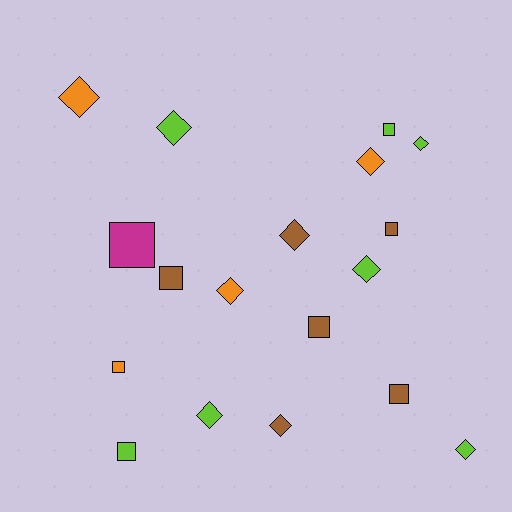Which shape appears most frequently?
Diamond, with 10 objects.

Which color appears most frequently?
Lime, with 7 objects.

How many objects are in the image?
There are 18 objects.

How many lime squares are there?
There are 2 lime squares.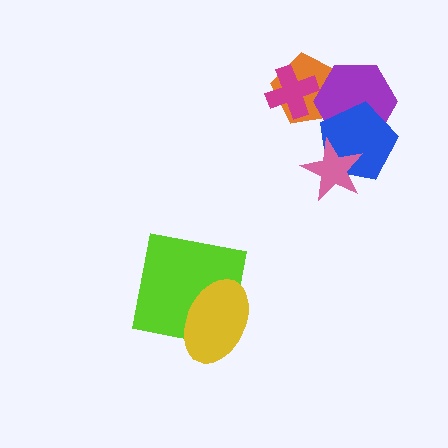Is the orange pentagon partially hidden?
Yes, it is partially covered by another shape.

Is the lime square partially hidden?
Yes, it is partially covered by another shape.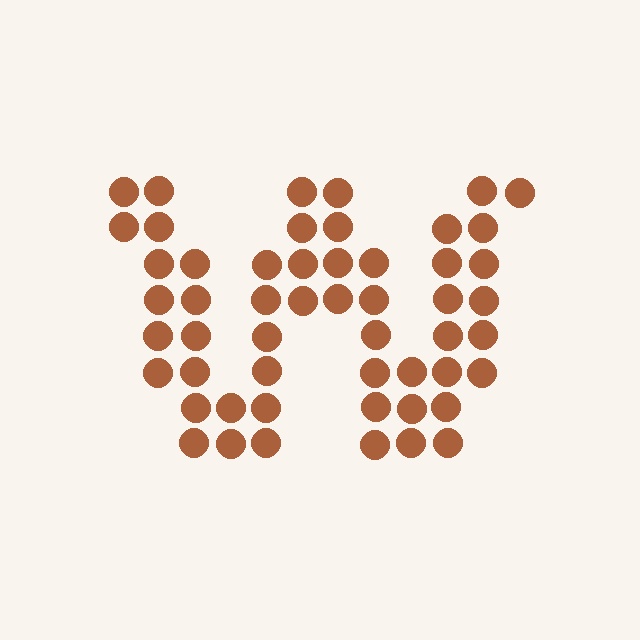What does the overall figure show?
The overall figure shows the letter W.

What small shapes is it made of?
It is made of small circles.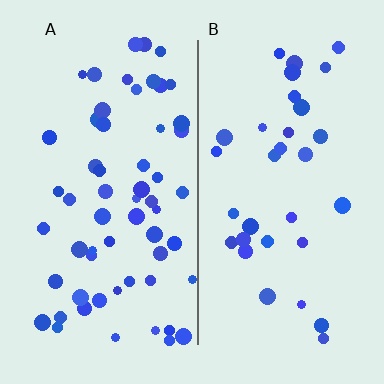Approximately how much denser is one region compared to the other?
Approximately 1.8× — region A over region B.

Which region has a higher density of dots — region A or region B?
A (the left).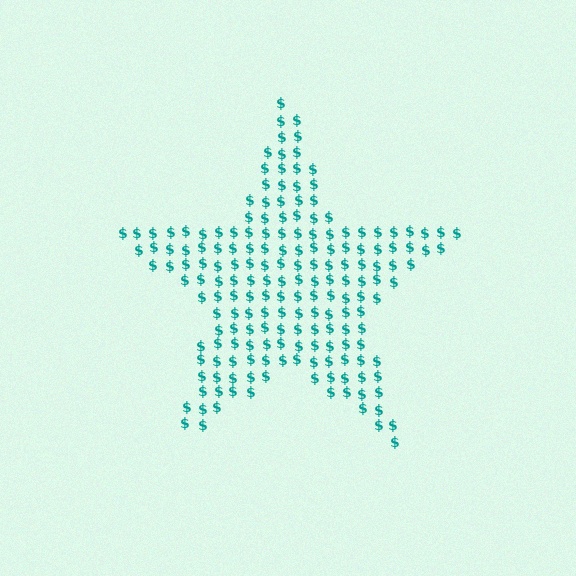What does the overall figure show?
The overall figure shows a star.